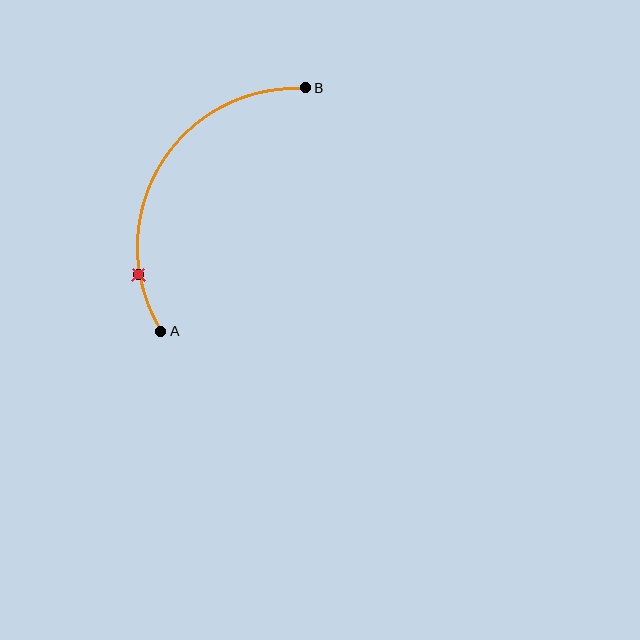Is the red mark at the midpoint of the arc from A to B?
No. The red mark lies on the arc but is closer to endpoint A. The arc midpoint would be at the point on the curve equidistant along the arc from both A and B.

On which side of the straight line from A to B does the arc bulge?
The arc bulges to the left of the straight line connecting A and B.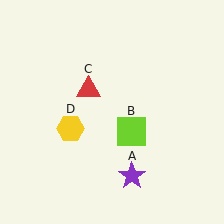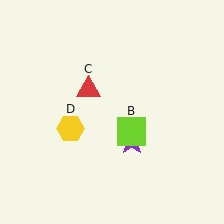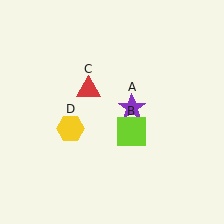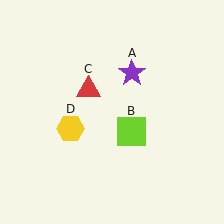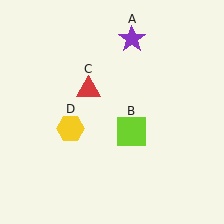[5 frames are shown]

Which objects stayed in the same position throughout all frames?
Lime square (object B) and red triangle (object C) and yellow hexagon (object D) remained stationary.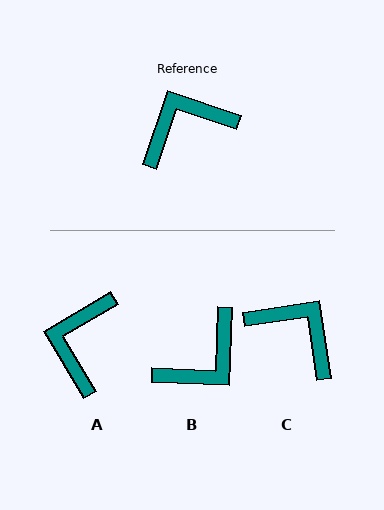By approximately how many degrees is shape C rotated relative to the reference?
Approximately 63 degrees clockwise.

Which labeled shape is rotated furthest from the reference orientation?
B, about 163 degrees away.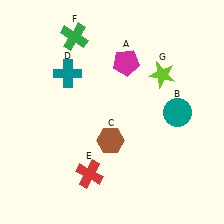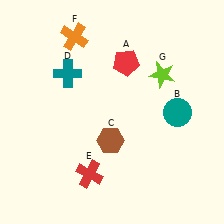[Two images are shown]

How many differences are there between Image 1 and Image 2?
There are 2 differences between the two images.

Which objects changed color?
A changed from magenta to red. F changed from green to orange.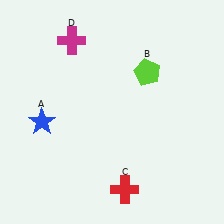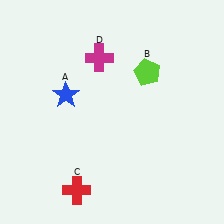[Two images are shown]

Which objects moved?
The objects that moved are: the blue star (A), the red cross (C), the magenta cross (D).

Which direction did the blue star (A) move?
The blue star (A) moved up.